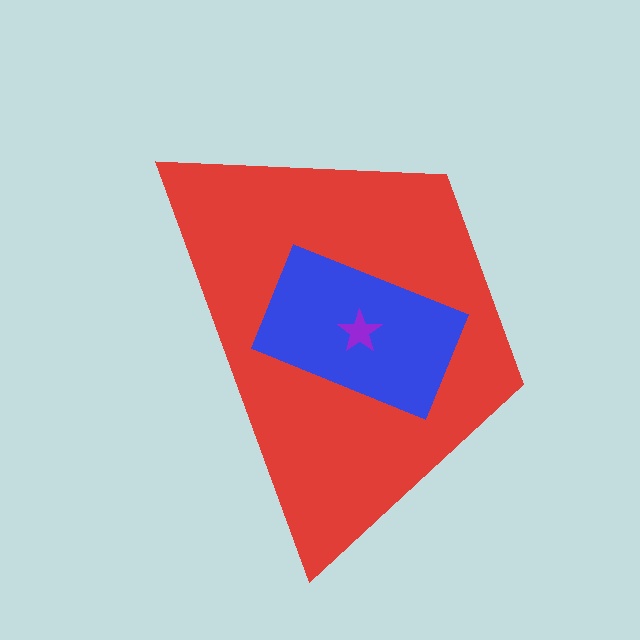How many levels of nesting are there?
3.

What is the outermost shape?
The red trapezoid.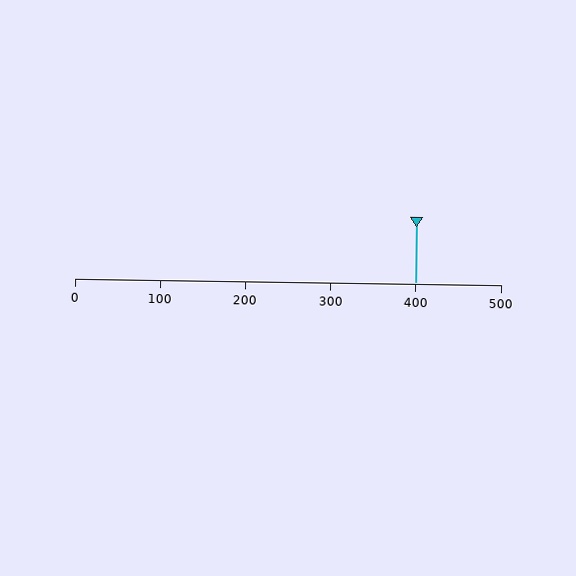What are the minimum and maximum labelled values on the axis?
The axis runs from 0 to 500.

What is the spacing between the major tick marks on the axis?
The major ticks are spaced 100 apart.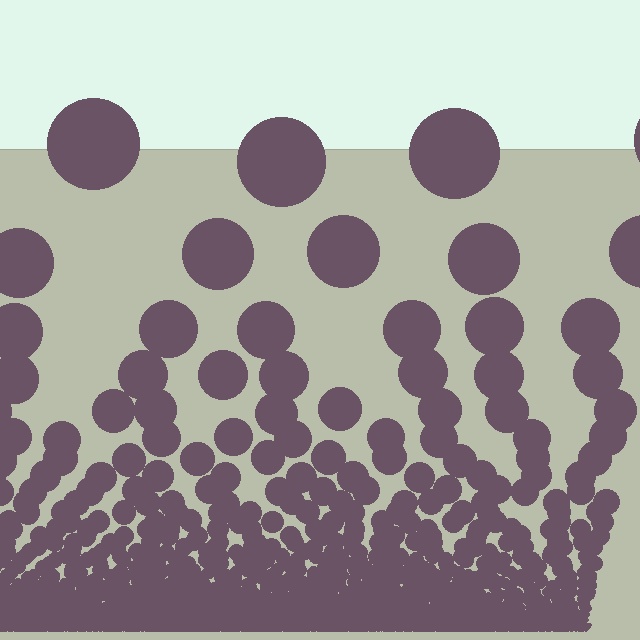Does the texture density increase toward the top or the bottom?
Density increases toward the bottom.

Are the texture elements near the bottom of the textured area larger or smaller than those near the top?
Smaller. The gradient is inverted — elements near the bottom are smaller and denser.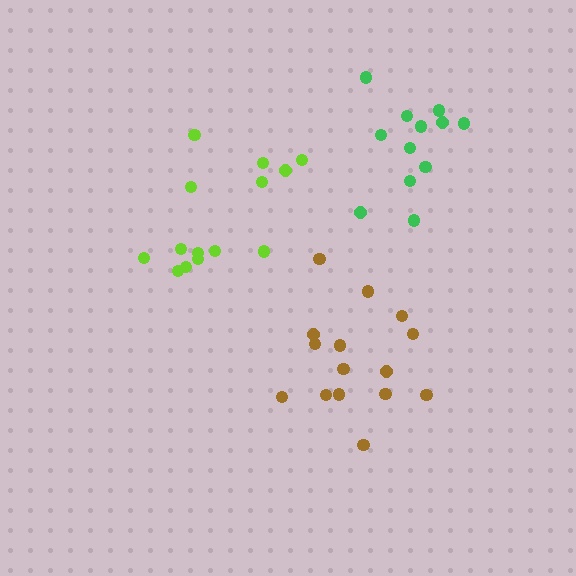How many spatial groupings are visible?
There are 3 spatial groupings.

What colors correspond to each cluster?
The clusters are colored: brown, green, lime.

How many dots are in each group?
Group 1: 15 dots, Group 2: 12 dots, Group 3: 14 dots (41 total).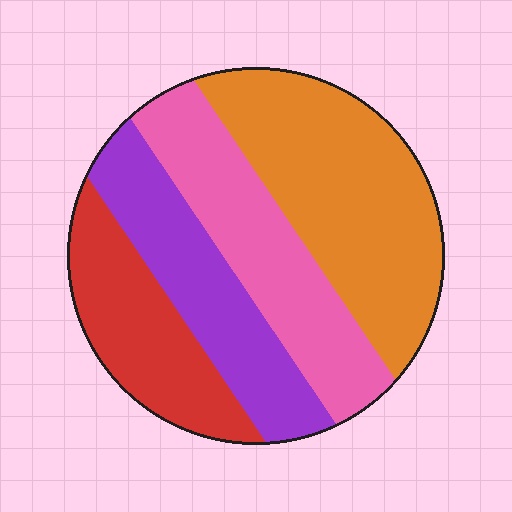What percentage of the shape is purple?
Purple takes up about one fifth (1/5) of the shape.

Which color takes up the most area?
Orange, at roughly 35%.